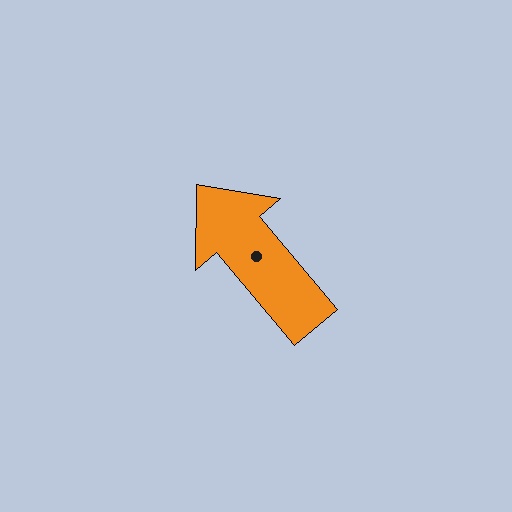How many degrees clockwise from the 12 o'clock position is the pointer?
Approximately 320 degrees.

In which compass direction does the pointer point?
Northwest.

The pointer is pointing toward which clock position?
Roughly 11 o'clock.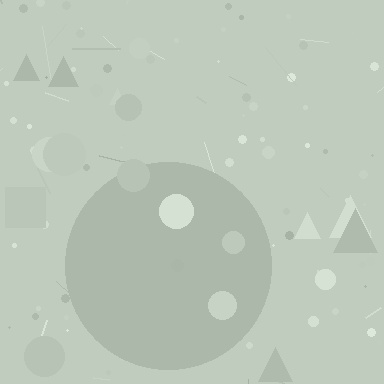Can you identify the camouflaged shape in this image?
The camouflaged shape is a circle.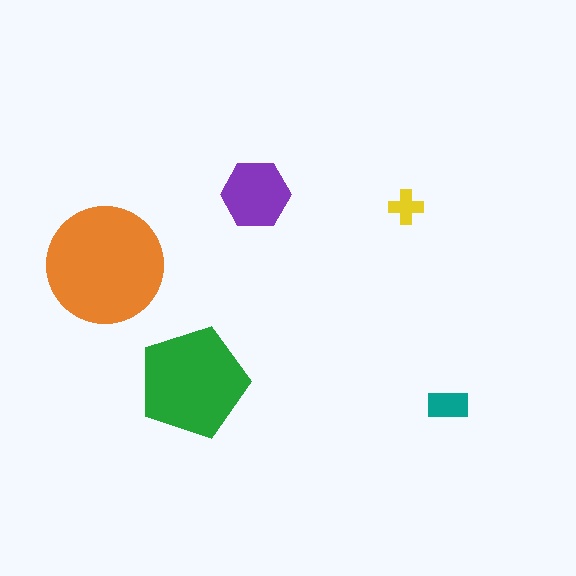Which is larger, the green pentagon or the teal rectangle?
The green pentagon.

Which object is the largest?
The orange circle.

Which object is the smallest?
The yellow cross.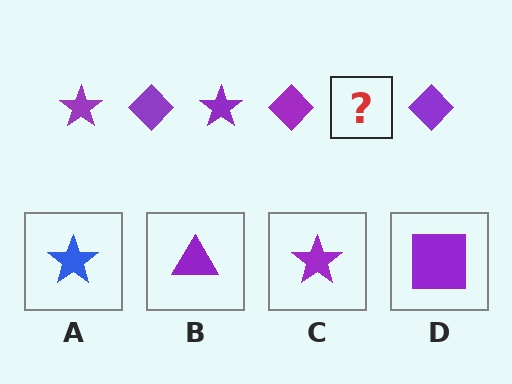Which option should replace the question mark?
Option C.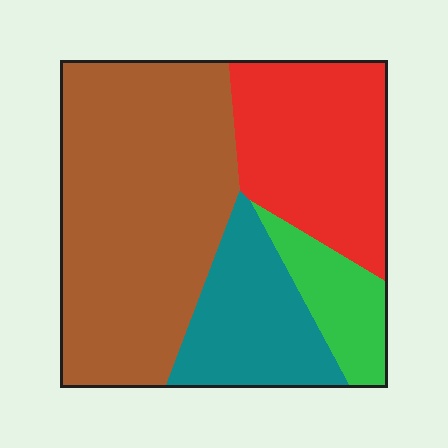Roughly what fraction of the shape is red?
Red covers 25% of the shape.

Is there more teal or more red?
Red.